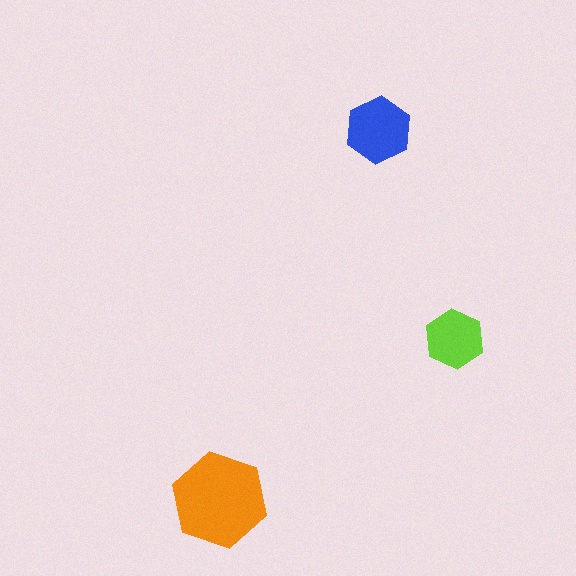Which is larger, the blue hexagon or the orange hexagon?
The orange one.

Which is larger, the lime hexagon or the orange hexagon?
The orange one.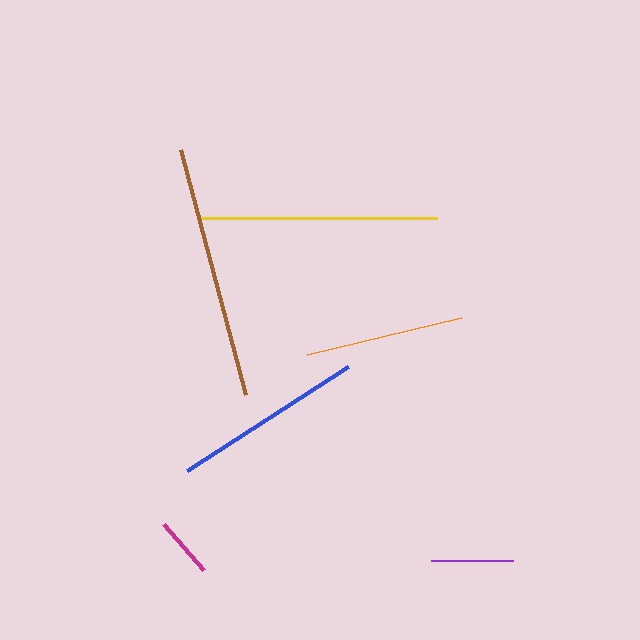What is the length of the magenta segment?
The magenta segment is approximately 61 pixels long.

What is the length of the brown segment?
The brown segment is approximately 254 pixels long.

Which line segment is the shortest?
The magenta line is the shortest at approximately 61 pixels.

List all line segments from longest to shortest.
From longest to shortest: brown, yellow, blue, orange, purple, magenta.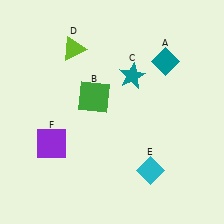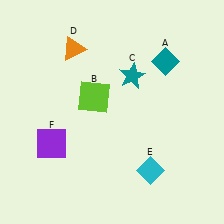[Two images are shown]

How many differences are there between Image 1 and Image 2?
There are 2 differences between the two images.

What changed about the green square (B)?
In Image 1, B is green. In Image 2, it changed to lime.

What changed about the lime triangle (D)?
In Image 1, D is lime. In Image 2, it changed to orange.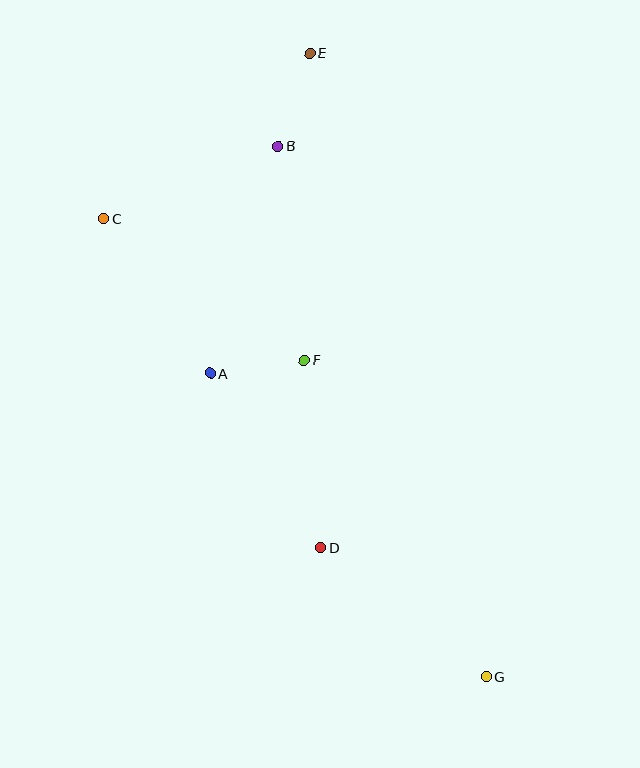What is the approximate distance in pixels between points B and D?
The distance between B and D is approximately 404 pixels.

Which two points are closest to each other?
Points A and F are closest to each other.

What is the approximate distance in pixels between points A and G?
The distance between A and G is approximately 410 pixels.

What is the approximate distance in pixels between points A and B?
The distance between A and B is approximately 237 pixels.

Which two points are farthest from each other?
Points E and G are farthest from each other.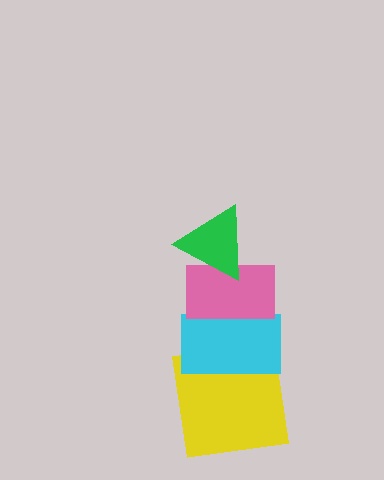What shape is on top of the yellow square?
The cyan rectangle is on top of the yellow square.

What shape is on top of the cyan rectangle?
The pink rectangle is on top of the cyan rectangle.